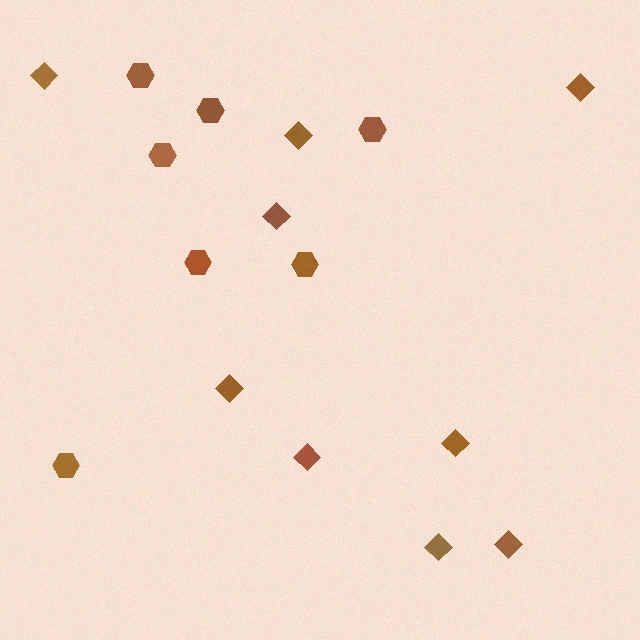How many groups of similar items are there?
There are 2 groups: one group of diamonds (9) and one group of hexagons (7).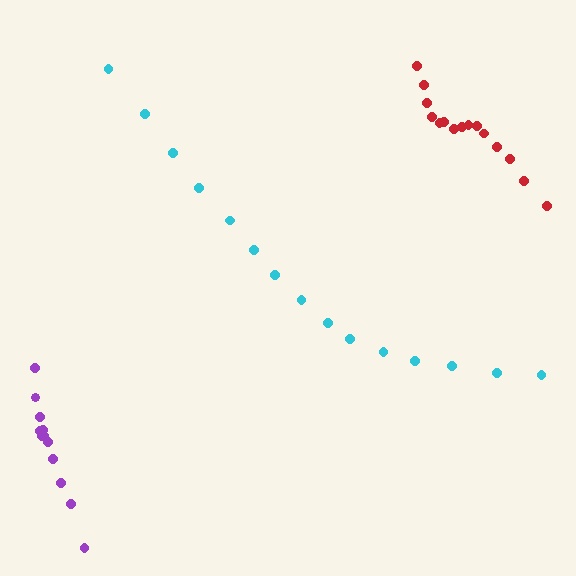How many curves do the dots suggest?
There are 3 distinct paths.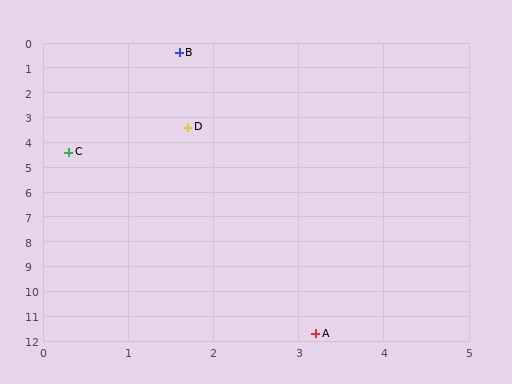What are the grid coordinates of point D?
Point D is at approximately (1.7, 3.4).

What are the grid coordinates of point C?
Point C is at approximately (0.3, 4.4).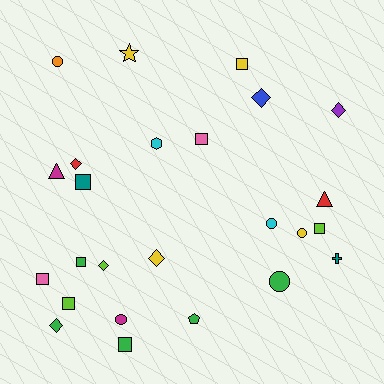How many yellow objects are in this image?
There are 4 yellow objects.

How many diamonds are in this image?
There are 6 diamonds.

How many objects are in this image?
There are 25 objects.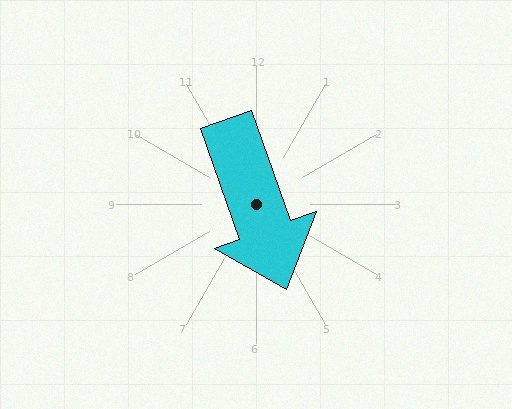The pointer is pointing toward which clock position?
Roughly 5 o'clock.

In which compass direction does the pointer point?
South.